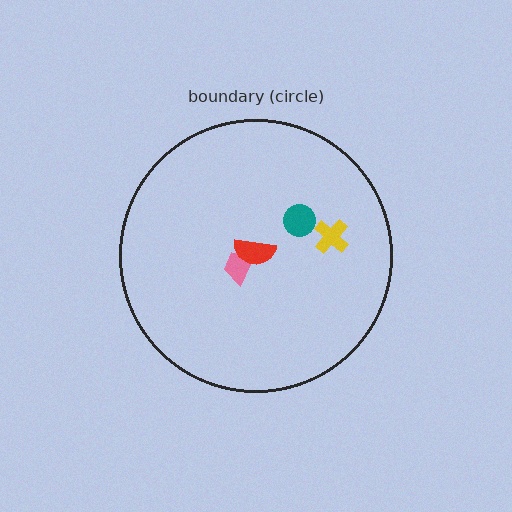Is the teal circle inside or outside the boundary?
Inside.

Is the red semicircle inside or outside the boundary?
Inside.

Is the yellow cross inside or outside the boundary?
Inside.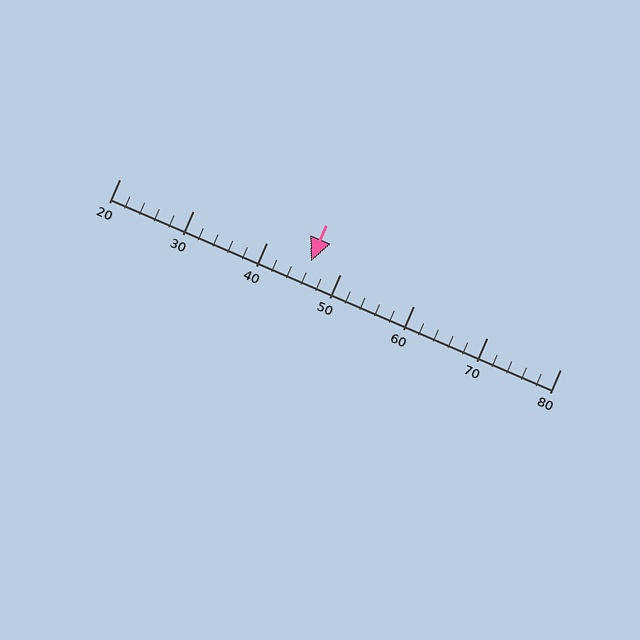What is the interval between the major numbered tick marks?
The major tick marks are spaced 10 units apart.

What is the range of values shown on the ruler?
The ruler shows values from 20 to 80.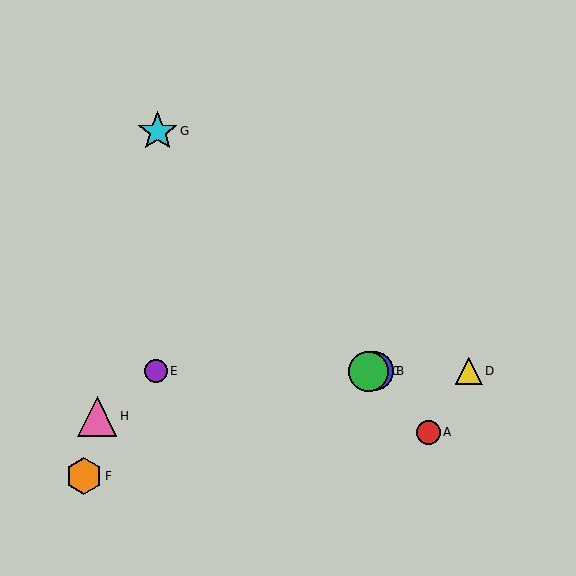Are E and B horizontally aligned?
Yes, both are at y≈371.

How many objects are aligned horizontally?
4 objects (B, C, D, E) are aligned horizontally.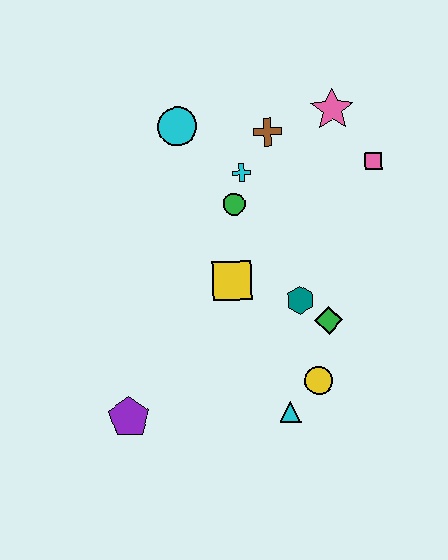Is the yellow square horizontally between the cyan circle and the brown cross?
Yes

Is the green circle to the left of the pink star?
Yes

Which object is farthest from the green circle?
The purple pentagon is farthest from the green circle.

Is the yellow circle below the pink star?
Yes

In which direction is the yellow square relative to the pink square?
The yellow square is to the left of the pink square.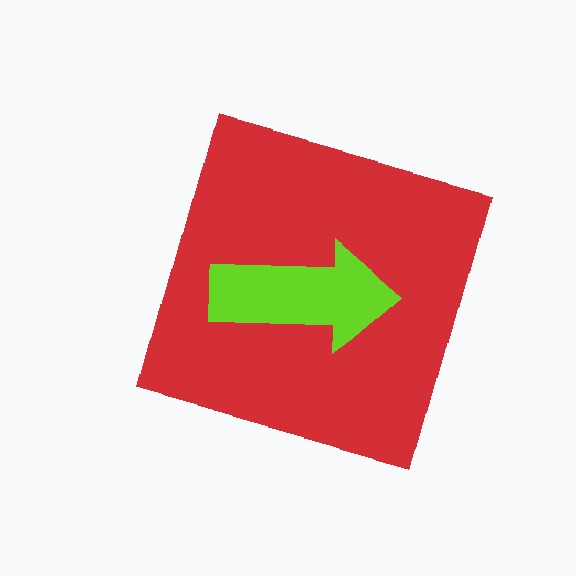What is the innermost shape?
The lime arrow.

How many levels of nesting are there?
2.